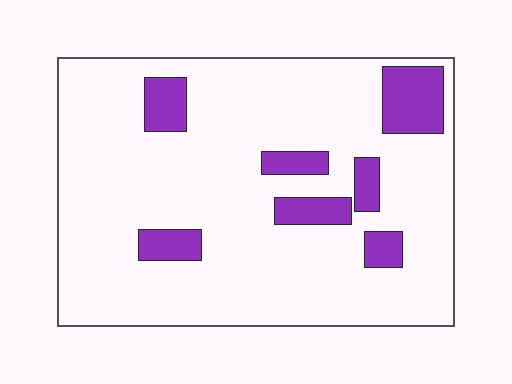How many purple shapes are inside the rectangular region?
7.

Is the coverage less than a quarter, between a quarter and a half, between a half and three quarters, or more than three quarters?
Less than a quarter.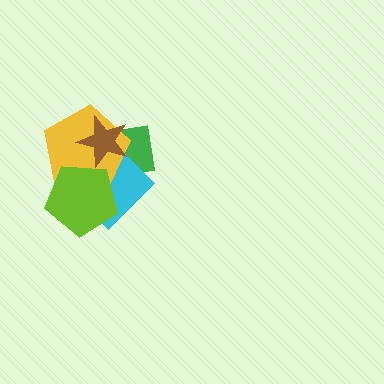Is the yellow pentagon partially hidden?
Yes, it is partially covered by another shape.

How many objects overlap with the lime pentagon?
2 objects overlap with the lime pentagon.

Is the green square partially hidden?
Yes, it is partially covered by another shape.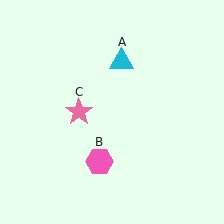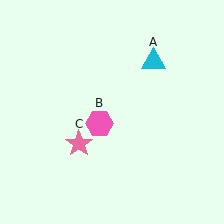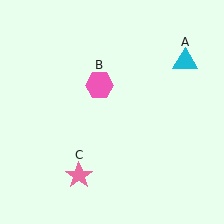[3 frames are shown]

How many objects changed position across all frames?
3 objects changed position: cyan triangle (object A), pink hexagon (object B), pink star (object C).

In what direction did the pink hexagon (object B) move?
The pink hexagon (object B) moved up.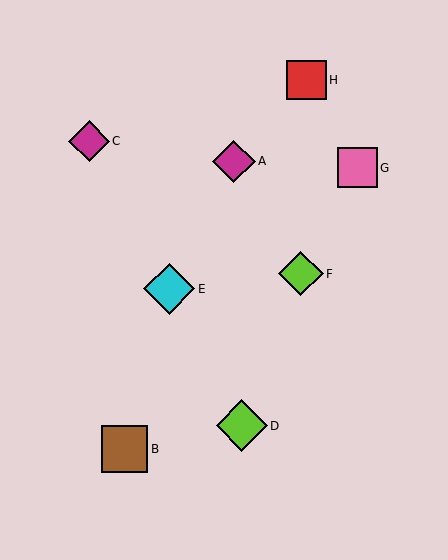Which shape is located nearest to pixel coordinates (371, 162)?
The pink square (labeled G) at (357, 168) is nearest to that location.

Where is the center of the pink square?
The center of the pink square is at (357, 168).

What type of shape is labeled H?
Shape H is a red square.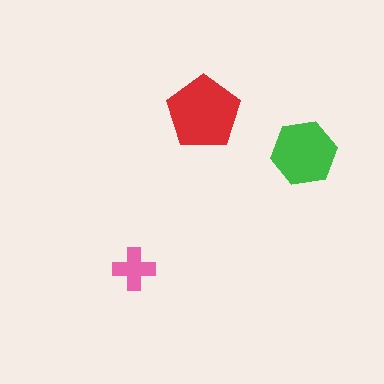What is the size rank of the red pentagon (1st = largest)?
1st.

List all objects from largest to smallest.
The red pentagon, the green hexagon, the pink cross.